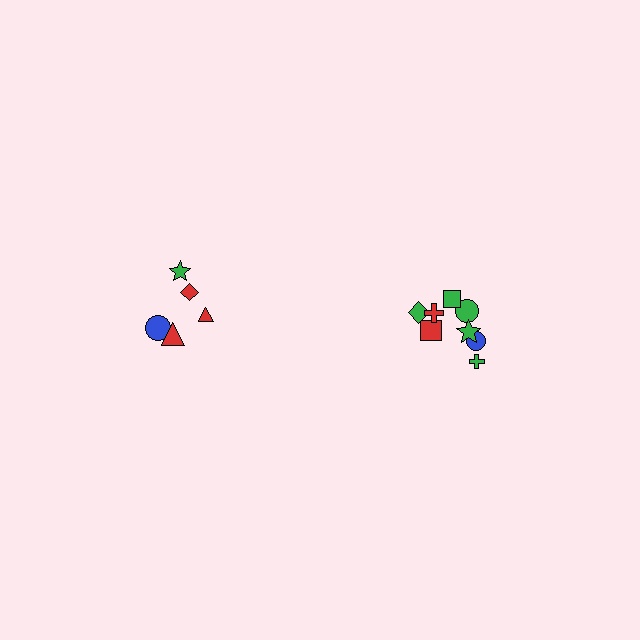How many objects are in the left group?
There are 5 objects.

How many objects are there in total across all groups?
There are 13 objects.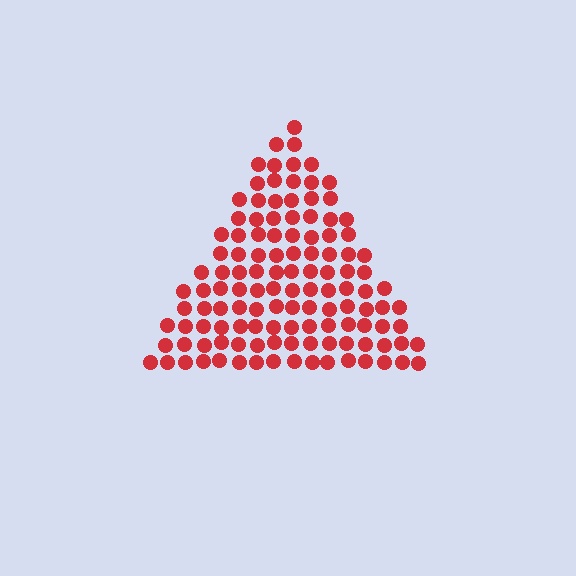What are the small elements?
The small elements are circles.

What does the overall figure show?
The overall figure shows a triangle.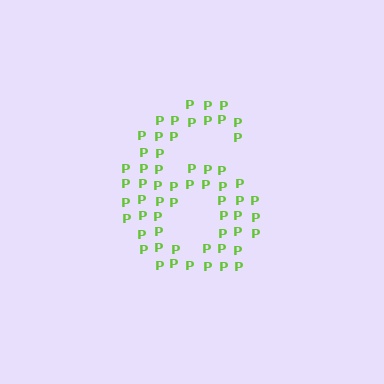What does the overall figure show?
The overall figure shows the digit 6.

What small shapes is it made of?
It is made of small letter P's.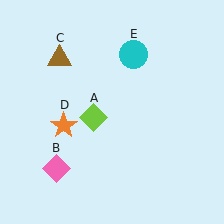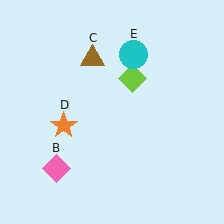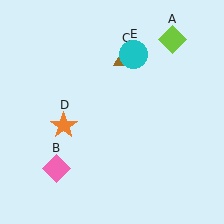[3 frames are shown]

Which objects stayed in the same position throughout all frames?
Pink diamond (object B) and orange star (object D) and cyan circle (object E) remained stationary.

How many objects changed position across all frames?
2 objects changed position: lime diamond (object A), brown triangle (object C).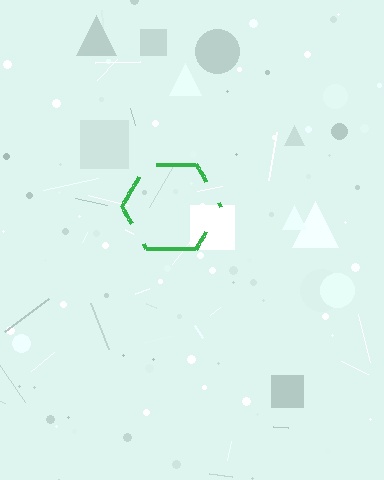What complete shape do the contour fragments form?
The contour fragments form a hexagon.